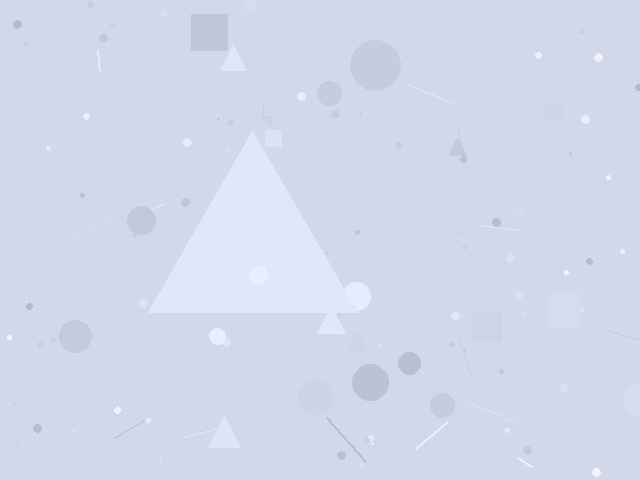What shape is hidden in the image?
A triangle is hidden in the image.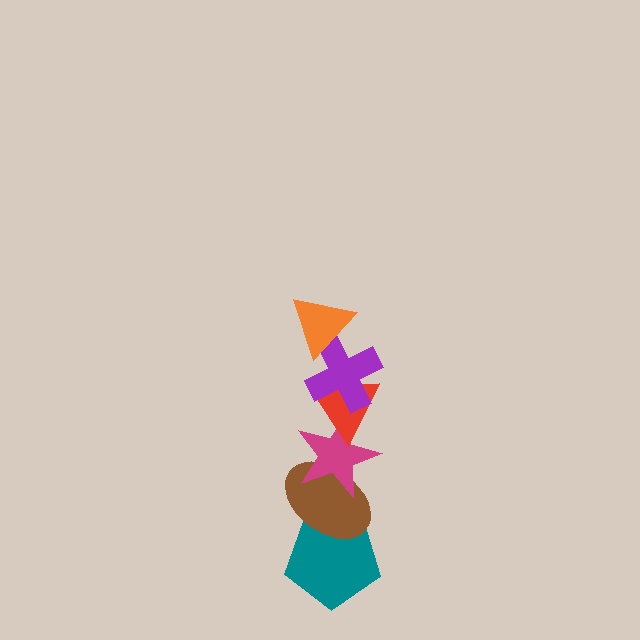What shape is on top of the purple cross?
The orange triangle is on top of the purple cross.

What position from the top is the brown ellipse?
The brown ellipse is 5th from the top.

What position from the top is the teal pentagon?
The teal pentagon is 6th from the top.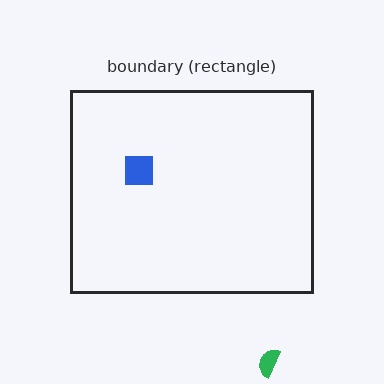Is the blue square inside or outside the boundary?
Inside.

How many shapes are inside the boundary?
1 inside, 1 outside.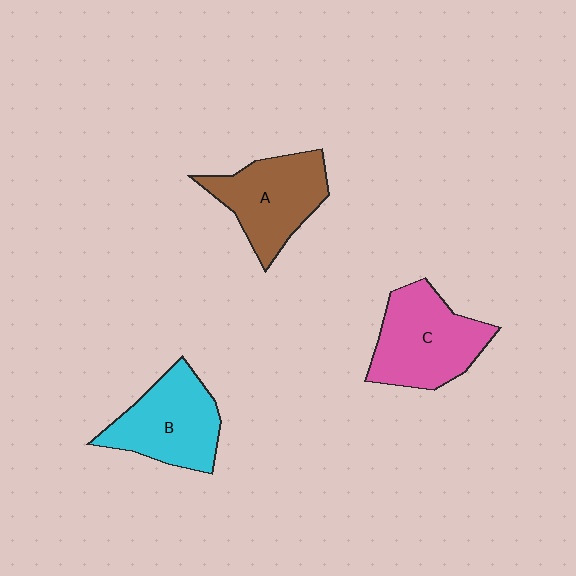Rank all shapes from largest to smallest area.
From largest to smallest: C (pink), B (cyan), A (brown).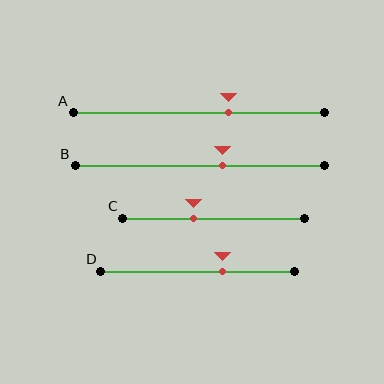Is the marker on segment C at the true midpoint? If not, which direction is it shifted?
No, the marker on segment C is shifted to the left by about 11% of the segment length.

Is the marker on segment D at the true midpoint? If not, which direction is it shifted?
No, the marker on segment D is shifted to the right by about 13% of the segment length.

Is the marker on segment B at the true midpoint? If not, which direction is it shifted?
No, the marker on segment B is shifted to the right by about 9% of the segment length.